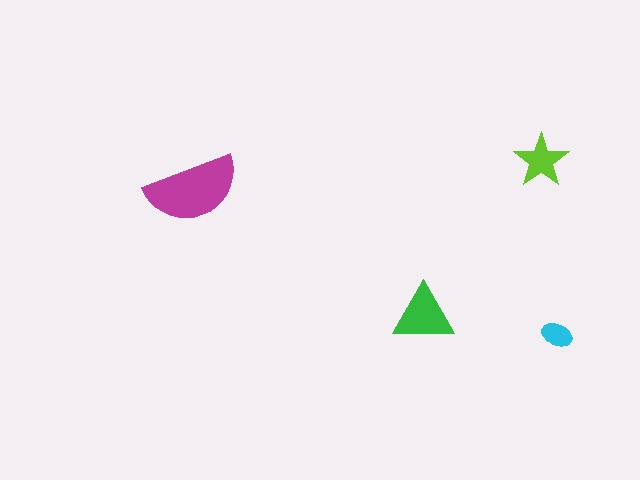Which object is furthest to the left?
The magenta semicircle is leftmost.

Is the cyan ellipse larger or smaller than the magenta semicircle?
Smaller.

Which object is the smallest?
The cyan ellipse.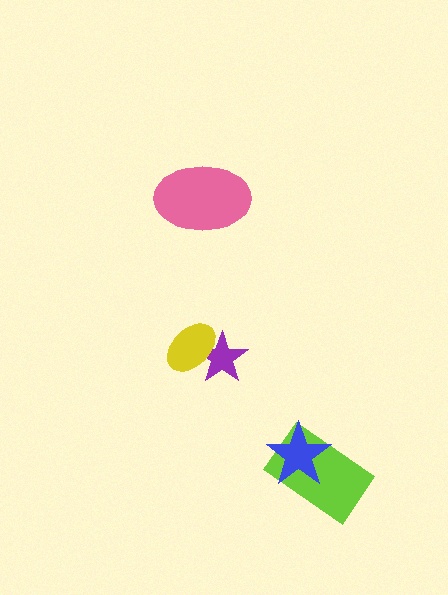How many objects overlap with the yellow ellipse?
1 object overlaps with the yellow ellipse.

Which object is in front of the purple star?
The yellow ellipse is in front of the purple star.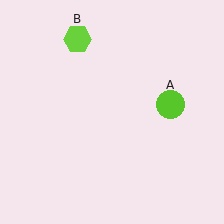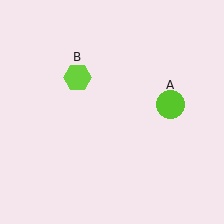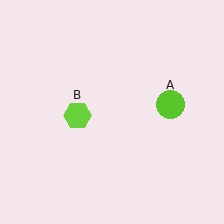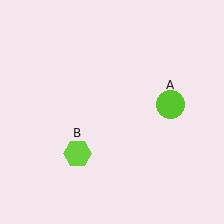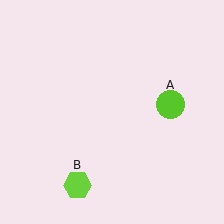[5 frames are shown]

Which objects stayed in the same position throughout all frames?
Lime circle (object A) remained stationary.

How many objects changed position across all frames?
1 object changed position: lime hexagon (object B).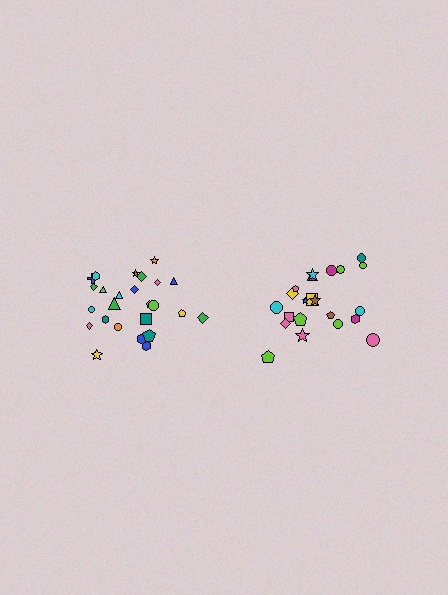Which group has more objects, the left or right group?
The left group.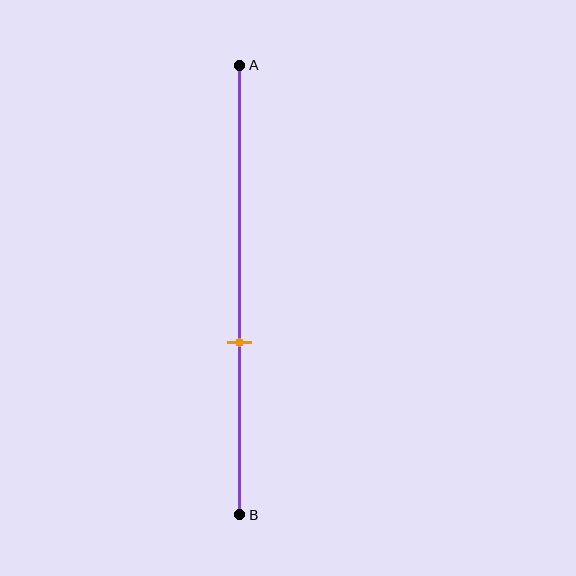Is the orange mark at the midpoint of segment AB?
No, the mark is at about 60% from A, not at the 50% midpoint.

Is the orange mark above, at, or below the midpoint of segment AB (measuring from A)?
The orange mark is below the midpoint of segment AB.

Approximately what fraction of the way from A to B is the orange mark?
The orange mark is approximately 60% of the way from A to B.